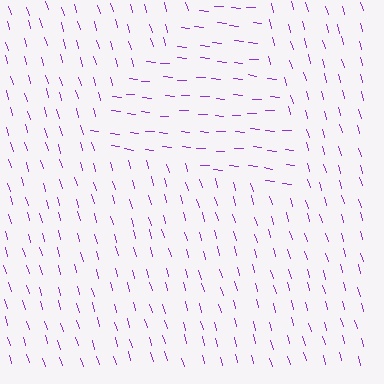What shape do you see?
I see a triangle.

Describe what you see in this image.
The image is filled with small purple line segments. A triangle region in the image has lines oriented differently from the surrounding lines, creating a visible texture boundary.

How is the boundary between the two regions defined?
The boundary is defined purely by a change in line orientation (approximately 68 degrees difference). All lines are the same color and thickness.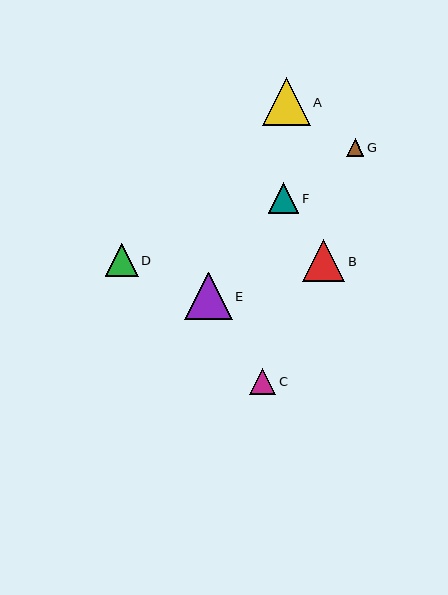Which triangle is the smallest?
Triangle G is the smallest with a size of approximately 17 pixels.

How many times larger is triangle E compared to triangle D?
Triangle E is approximately 1.4 times the size of triangle D.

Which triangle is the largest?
Triangle A is the largest with a size of approximately 48 pixels.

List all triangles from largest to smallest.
From largest to smallest: A, E, B, D, F, C, G.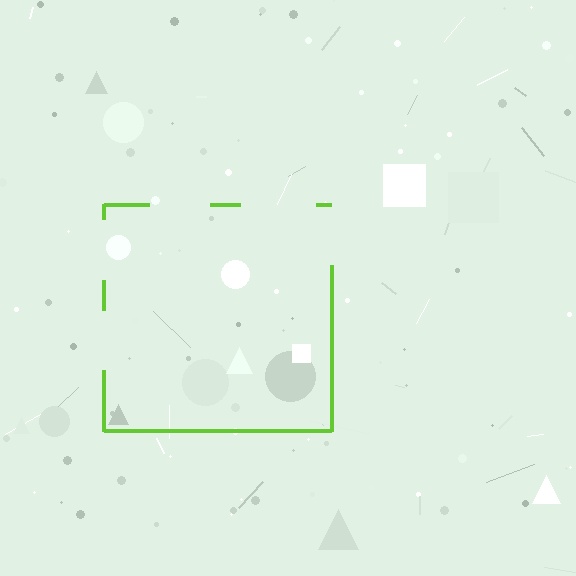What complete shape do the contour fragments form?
The contour fragments form a square.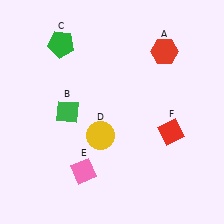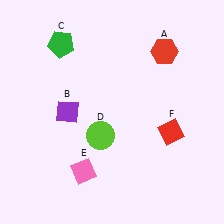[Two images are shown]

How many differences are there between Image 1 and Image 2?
There are 2 differences between the two images.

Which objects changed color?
B changed from green to purple. D changed from yellow to lime.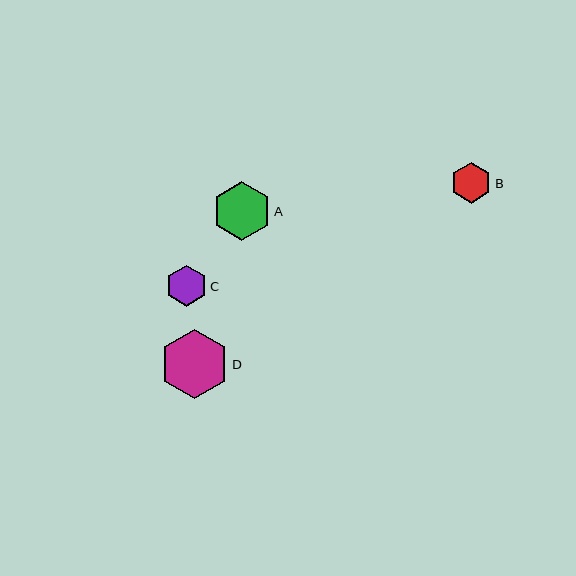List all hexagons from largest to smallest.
From largest to smallest: D, A, C, B.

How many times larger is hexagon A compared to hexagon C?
Hexagon A is approximately 1.4 times the size of hexagon C.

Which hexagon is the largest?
Hexagon D is the largest with a size of approximately 69 pixels.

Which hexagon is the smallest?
Hexagon B is the smallest with a size of approximately 41 pixels.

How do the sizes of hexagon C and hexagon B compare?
Hexagon C and hexagon B are approximately the same size.